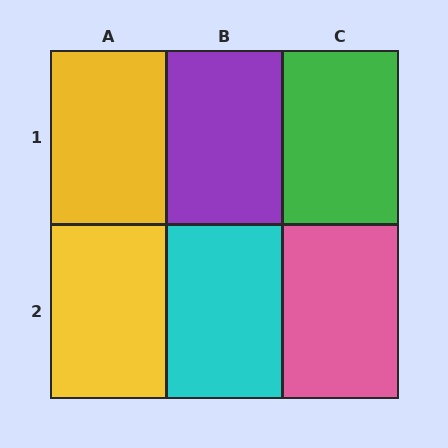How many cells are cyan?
1 cell is cyan.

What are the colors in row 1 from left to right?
Yellow, purple, green.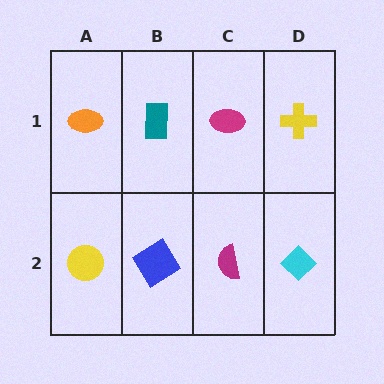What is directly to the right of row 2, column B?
A magenta semicircle.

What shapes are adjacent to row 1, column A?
A yellow circle (row 2, column A), a teal rectangle (row 1, column B).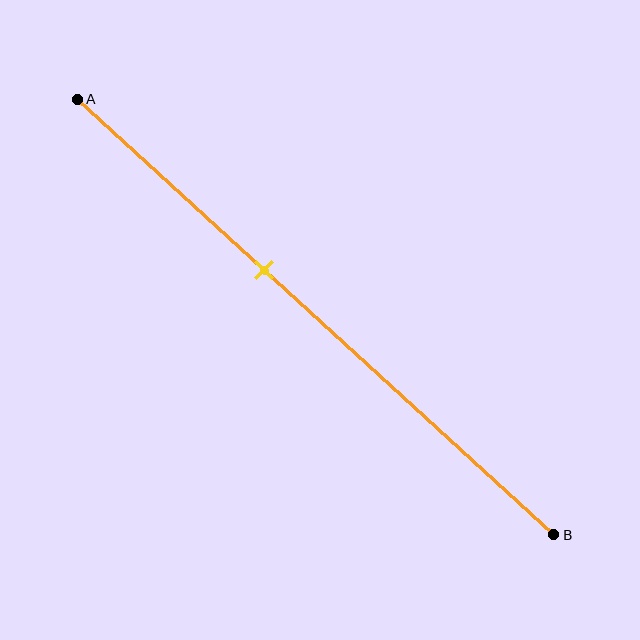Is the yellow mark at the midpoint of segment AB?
No, the mark is at about 40% from A, not at the 50% midpoint.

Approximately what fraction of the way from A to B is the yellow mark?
The yellow mark is approximately 40% of the way from A to B.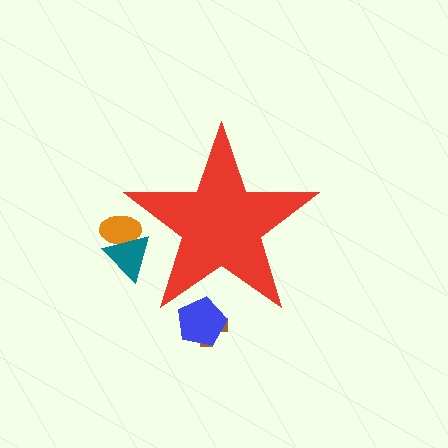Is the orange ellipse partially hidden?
Yes, the orange ellipse is partially hidden behind the red star.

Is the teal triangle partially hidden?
Yes, the teal triangle is partially hidden behind the red star.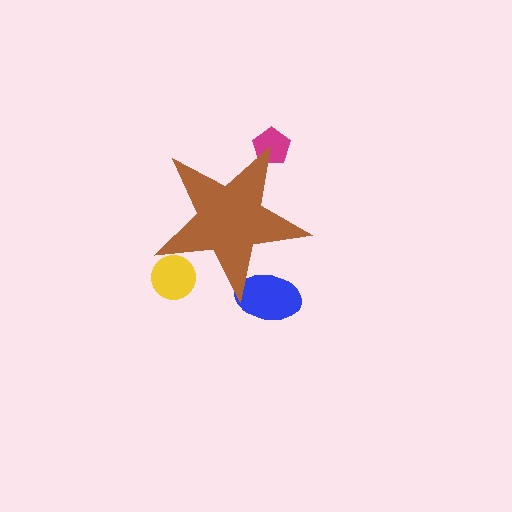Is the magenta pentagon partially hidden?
Yes, the magenta pentagon is partially hidden behind the brown star.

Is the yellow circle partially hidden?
Yes, the yellow circle is partially hidden behind the brown star.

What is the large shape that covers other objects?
A brown star.